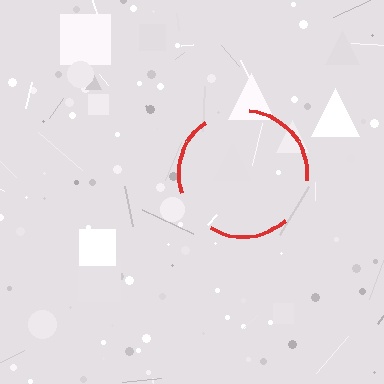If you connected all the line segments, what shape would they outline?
They would outline a circle.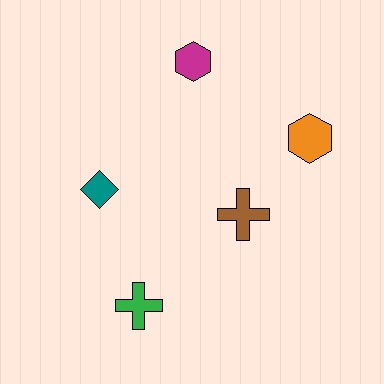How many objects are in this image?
There are 5 objects.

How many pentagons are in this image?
There are no pentagons.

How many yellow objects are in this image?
There are no yellow objects.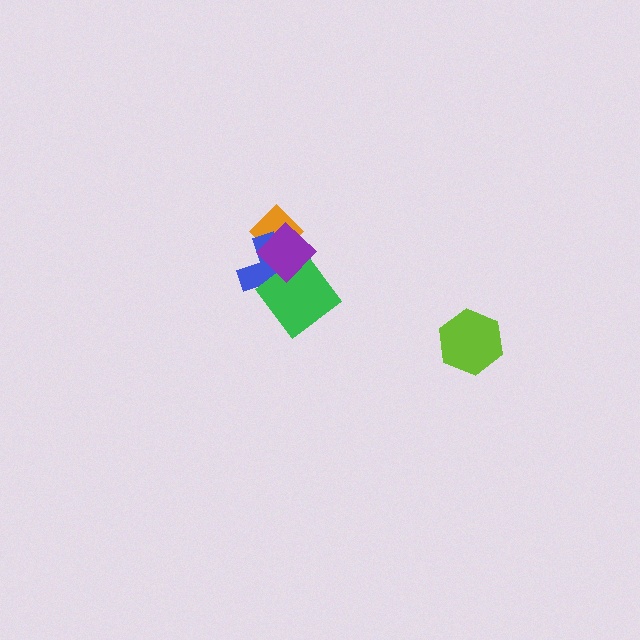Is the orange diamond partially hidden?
Yes, it is partially covered by another shape.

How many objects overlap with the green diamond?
2 objects overlap with the green diamond.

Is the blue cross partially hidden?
Yes, it is partially covered by another shape.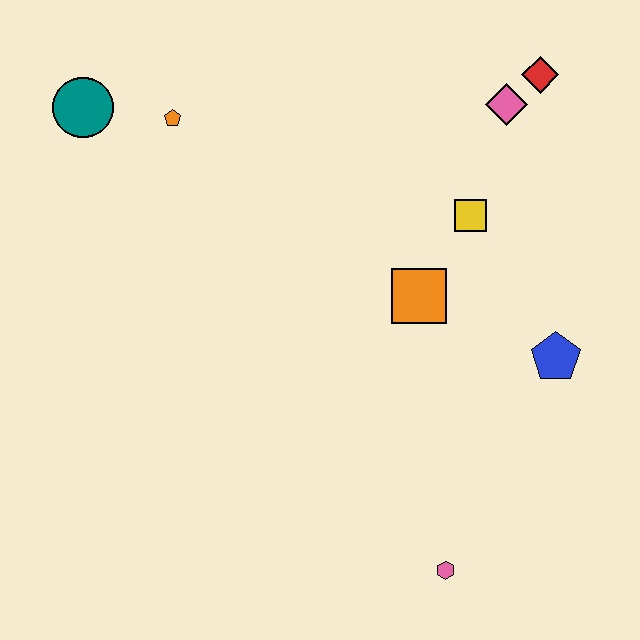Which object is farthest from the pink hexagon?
The teal circle is farthest from the pink hexagon.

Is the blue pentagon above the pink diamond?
No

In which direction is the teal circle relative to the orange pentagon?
The teal circle is to the left of the orange pentagon.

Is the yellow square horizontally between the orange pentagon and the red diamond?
Yes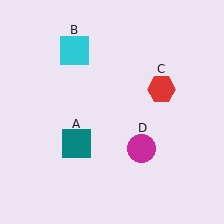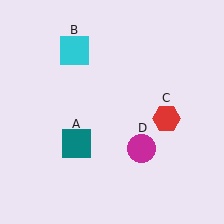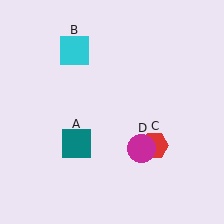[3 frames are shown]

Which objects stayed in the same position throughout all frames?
Teal square (object A) and cyan square (object B) and magenta circle (object D) remained stationary.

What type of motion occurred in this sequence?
The red hexagon (object C) rotated clockwise around the center of the scene.